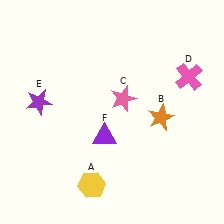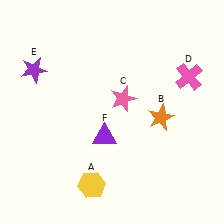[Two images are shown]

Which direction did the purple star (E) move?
The purple star (E) moved up.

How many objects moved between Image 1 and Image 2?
1 object moved between the two images.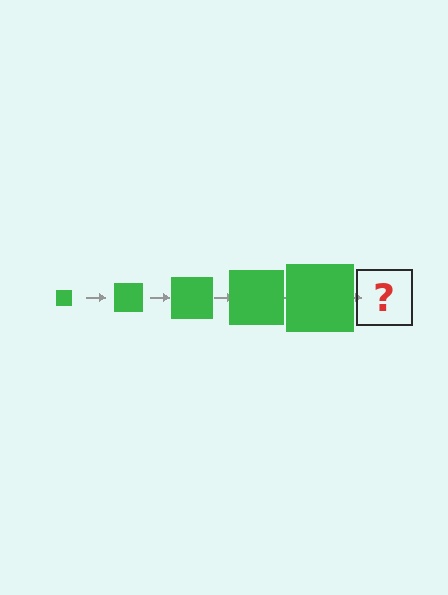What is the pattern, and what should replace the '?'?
The pattern is that the square gets progressively larger each step. The '?' should be a green square, larger than the previous one.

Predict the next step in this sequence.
The next step is a green square, larger than the previous one.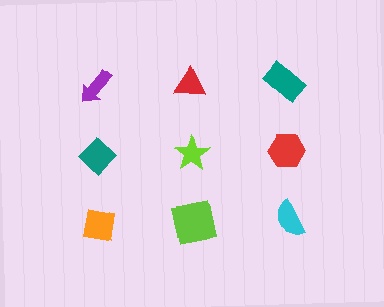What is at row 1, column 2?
A red triangle.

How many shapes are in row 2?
3 shapes.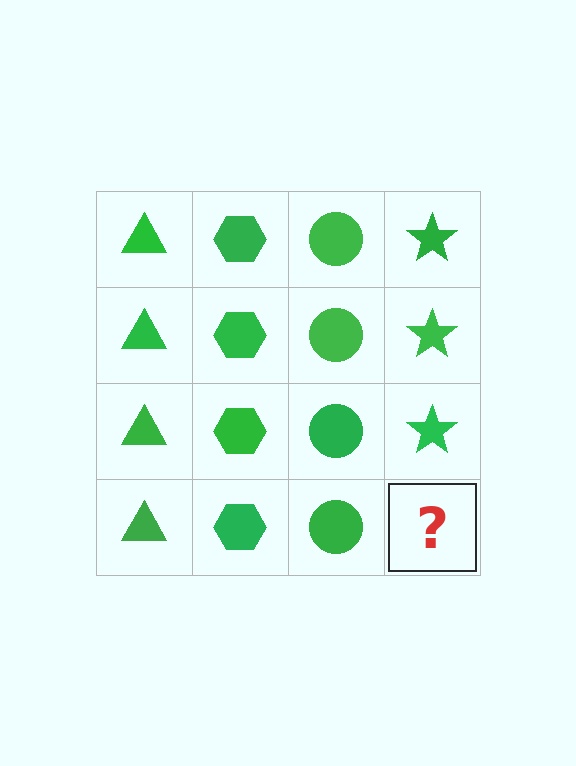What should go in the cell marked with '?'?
The missing cell should contain a green star.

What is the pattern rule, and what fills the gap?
The rule is that each column has a consistent shape. The gap should be filled with a green star.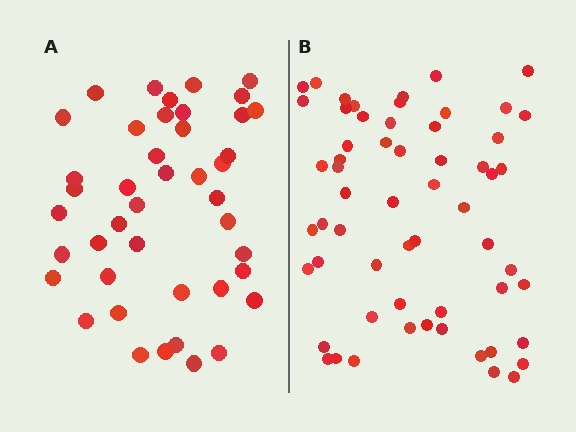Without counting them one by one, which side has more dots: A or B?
Region B (the right region) has more dots.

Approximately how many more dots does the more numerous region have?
Region B has approximately 15 more dots than region A.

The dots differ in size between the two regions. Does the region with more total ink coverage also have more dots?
No. Region A has more total ink coverage because its dots are larger, but region B actually contains more individual dots. Total area can be misleading — the number of items is what matters here.